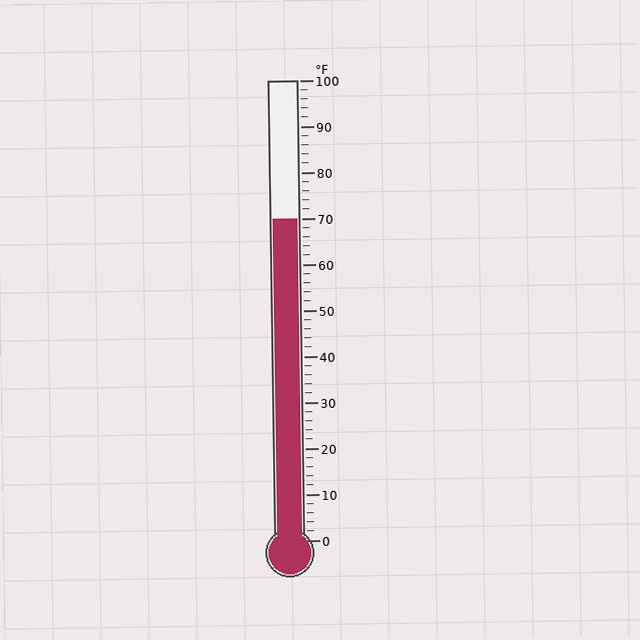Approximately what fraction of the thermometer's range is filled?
The thermometer is filled to approximately 70% of its range.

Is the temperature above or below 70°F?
The temperature is at 70°F.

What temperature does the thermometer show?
The thermometer shows approximately 70°F.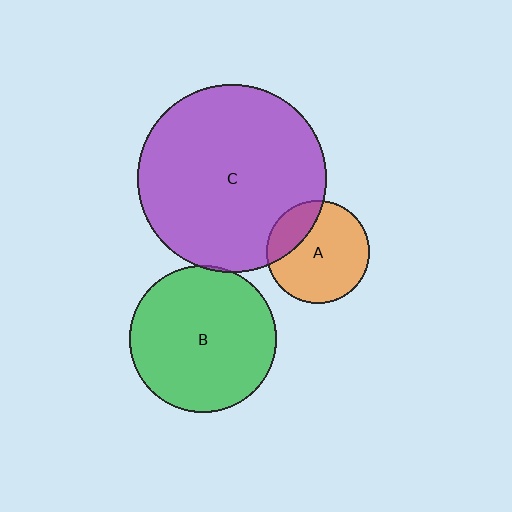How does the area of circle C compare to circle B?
Approximately 1.7 times.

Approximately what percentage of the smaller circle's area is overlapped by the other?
Approximately 5%.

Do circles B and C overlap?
Yes.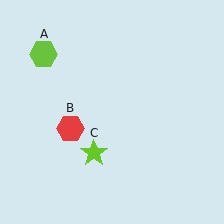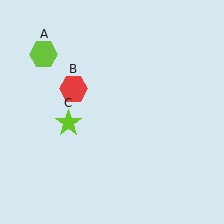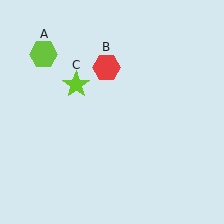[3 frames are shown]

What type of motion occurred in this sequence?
The red hexagon (object B), lime star (object C) rotated clockwise around the center of the scene.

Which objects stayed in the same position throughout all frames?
Lime hexagon (object A) remained stationary.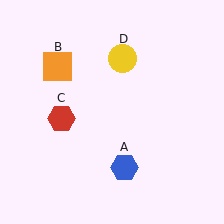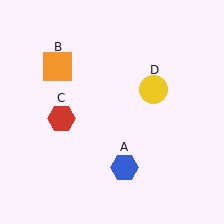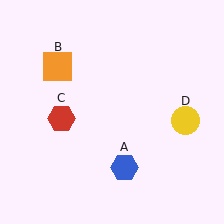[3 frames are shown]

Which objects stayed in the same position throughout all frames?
Blue hexagon (object A) and orange square (object B) and red hexagon (object C) remained stationary.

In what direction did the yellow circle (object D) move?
The yellow circle (object D) moved down and to the right.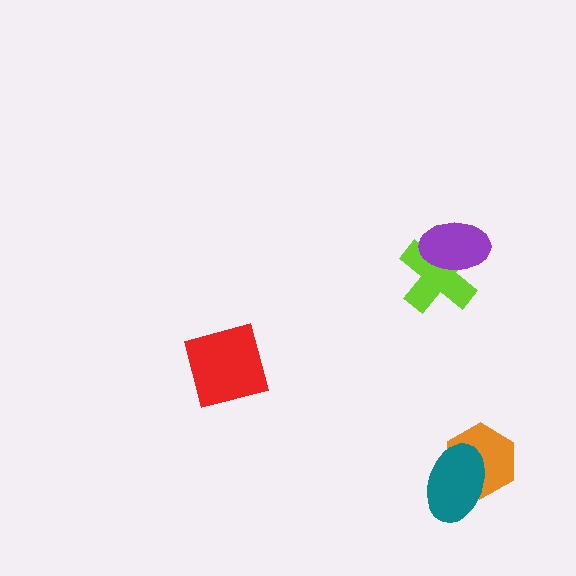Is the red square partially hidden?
No, no other shape covers it.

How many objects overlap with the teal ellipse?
1 object overlaps with the teal ellipse.